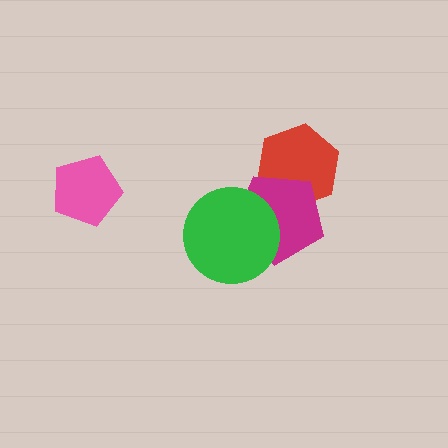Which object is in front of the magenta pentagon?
The green circle is in front of the magenta pentagon.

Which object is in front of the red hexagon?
The magenta pentagon is in front of the red hexagon.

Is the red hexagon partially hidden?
Yes, it is partially covered by another shape.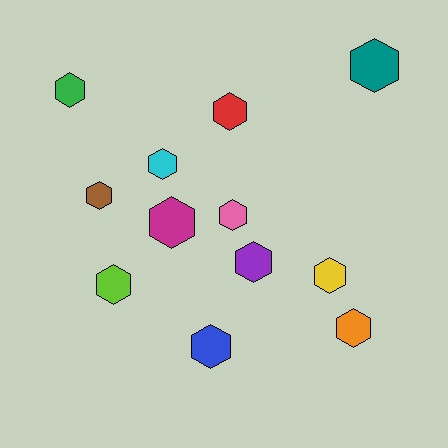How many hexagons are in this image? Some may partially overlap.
There are 12 hexagons.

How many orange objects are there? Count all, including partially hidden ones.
There is 1 orange object.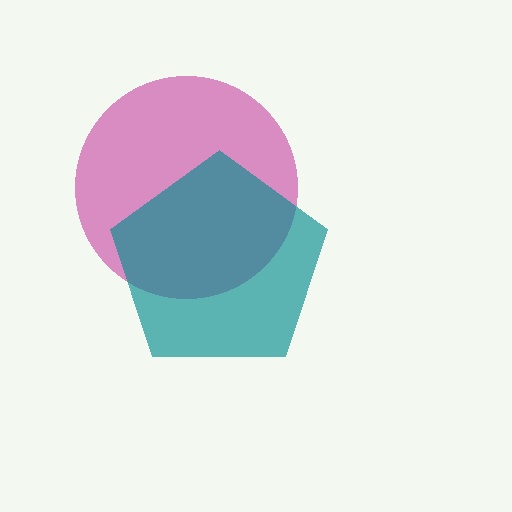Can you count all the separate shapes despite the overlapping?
Yes, there are 2 separate shapes.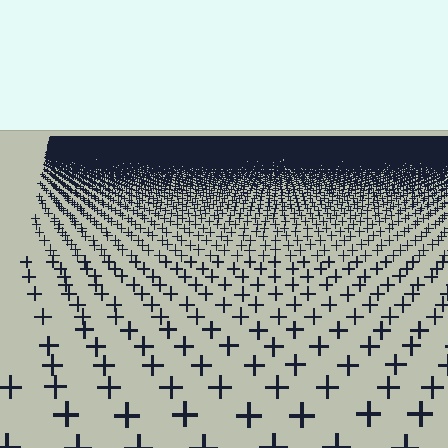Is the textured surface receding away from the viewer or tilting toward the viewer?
The surface is receding away from the viewer. Texture elements get smaller and denser toward the top.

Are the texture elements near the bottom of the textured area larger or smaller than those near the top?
Larger. Near the bottom, elements are closer to the viewer and appear at a bigger on-screen size.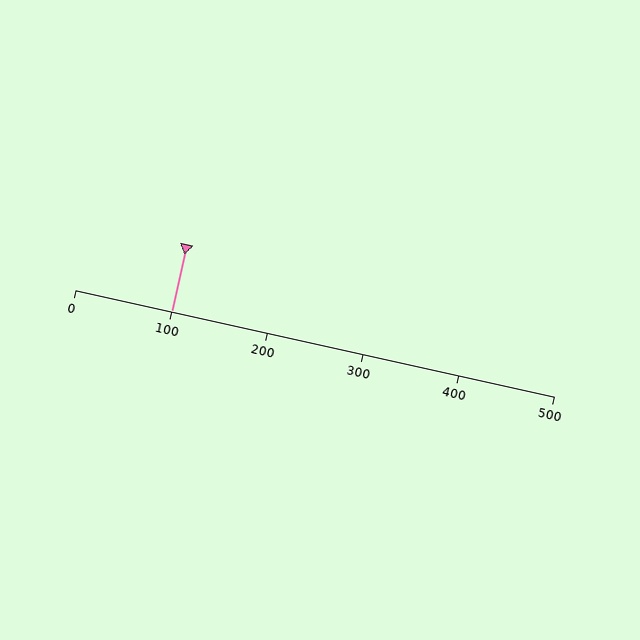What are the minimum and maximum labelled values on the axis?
The axis runs from 0 to 500.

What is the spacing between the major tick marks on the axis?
The major ticks are spaced 100 apart.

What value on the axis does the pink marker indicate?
The marker indicates approximately 100.